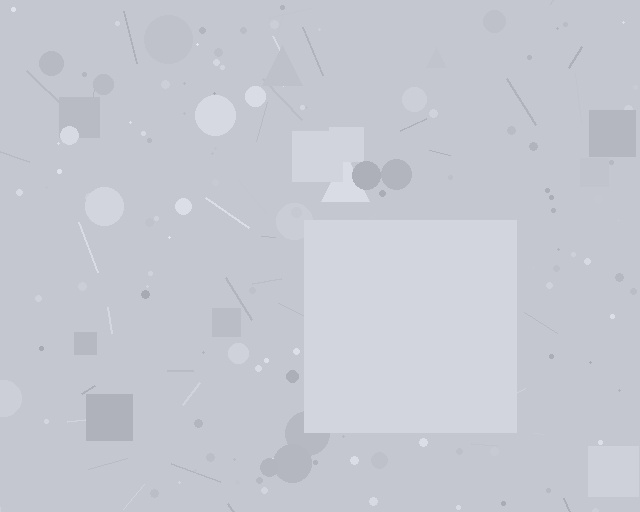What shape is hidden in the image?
A square is hidden in the image.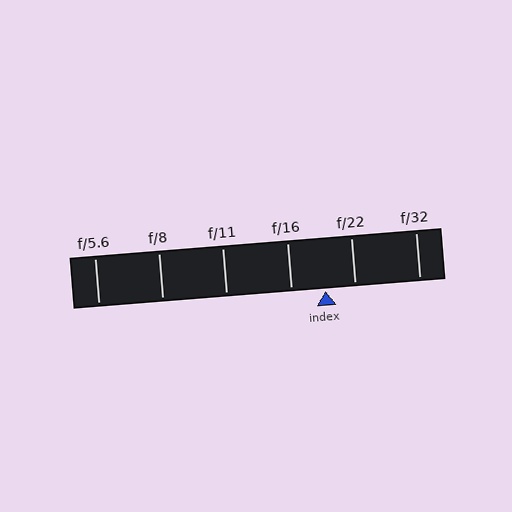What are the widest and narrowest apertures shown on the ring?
The widest aperture shown is f/5.6 and the narrowest is f/32.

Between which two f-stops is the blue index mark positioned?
The index mark is between f/16 and f/22.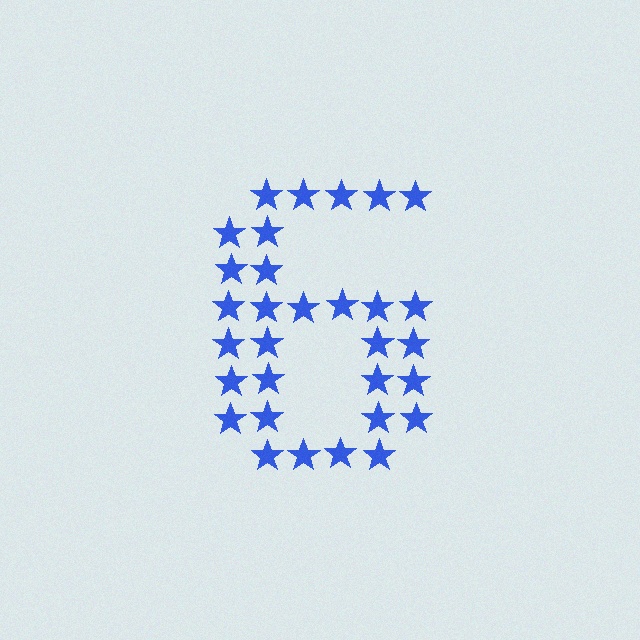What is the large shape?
The large shape is the digit 6.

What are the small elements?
The small elements are stars.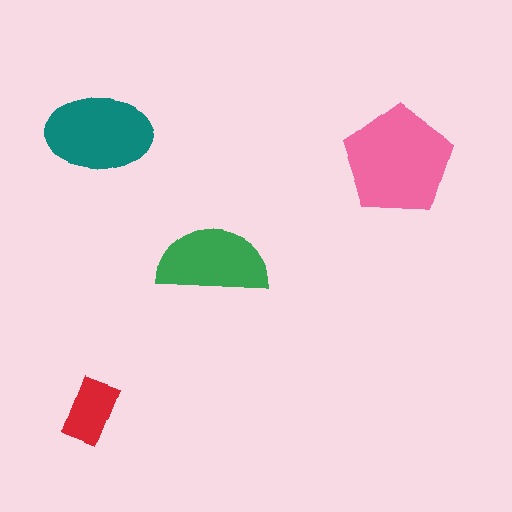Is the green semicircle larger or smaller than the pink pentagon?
Smaller.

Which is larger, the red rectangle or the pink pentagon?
The pink pentagon.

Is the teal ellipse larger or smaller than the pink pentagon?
Smaller.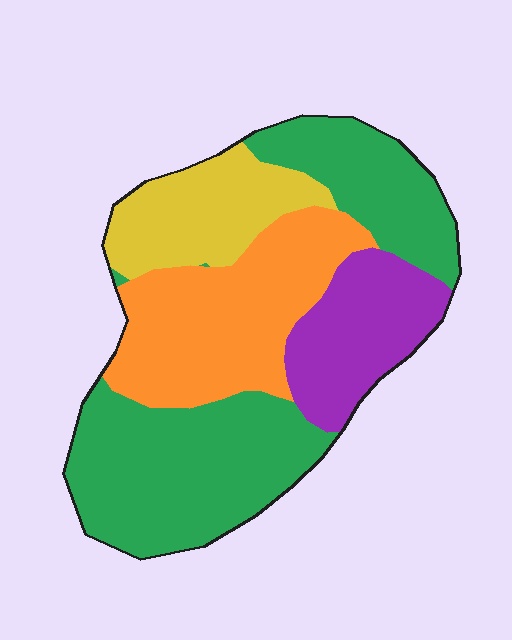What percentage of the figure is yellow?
Yellow takes up about one sixth (1/6) of the figure.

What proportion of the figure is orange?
Orange takes up between a sixth and a third of the figure.